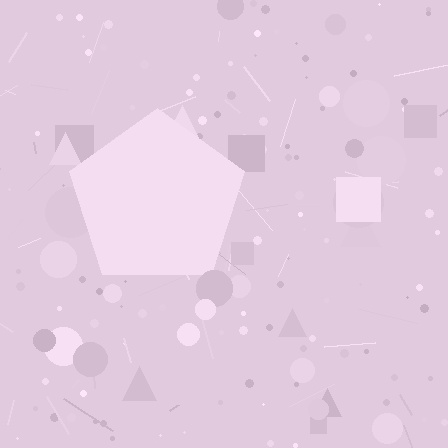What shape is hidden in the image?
A pentagon is hidden in the image.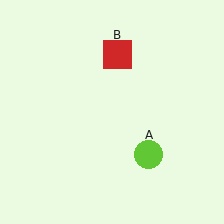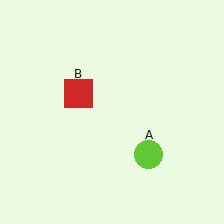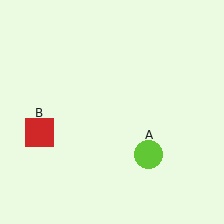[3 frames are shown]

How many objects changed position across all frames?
1 object changed position: red square (object B).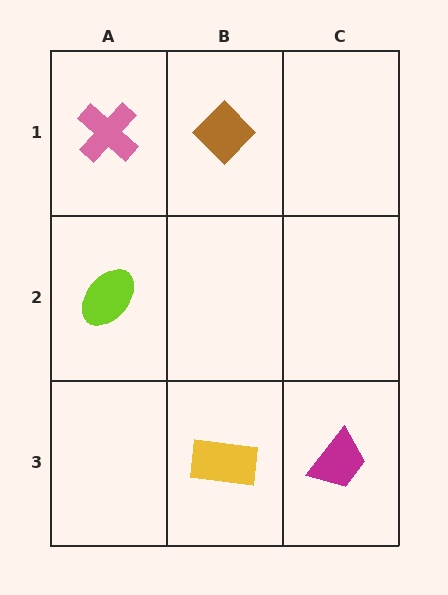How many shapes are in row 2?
1 shape.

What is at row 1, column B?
A brown diamond.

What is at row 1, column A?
A pink cross.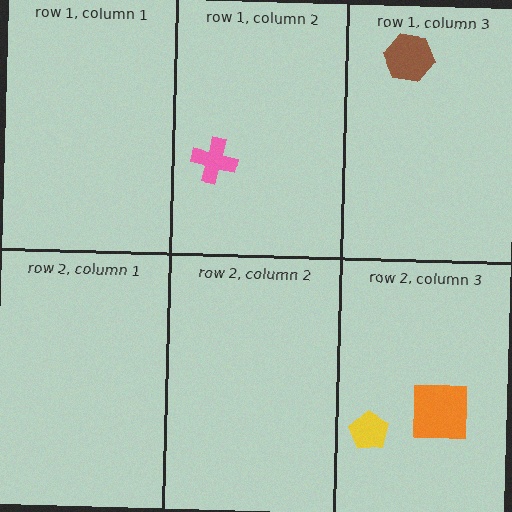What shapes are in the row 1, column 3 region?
The brown hexagon.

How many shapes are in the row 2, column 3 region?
2.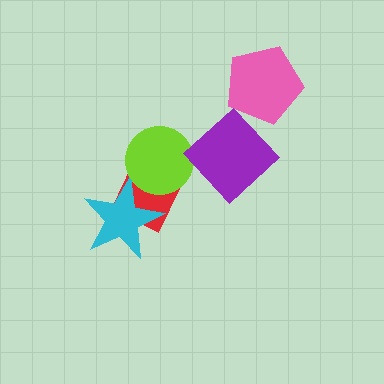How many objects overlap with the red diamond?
2 objects overlap with the red diamond.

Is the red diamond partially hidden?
Yes, it is partially covered by another shape.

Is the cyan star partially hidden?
Yes, it is partially covered by another shape.